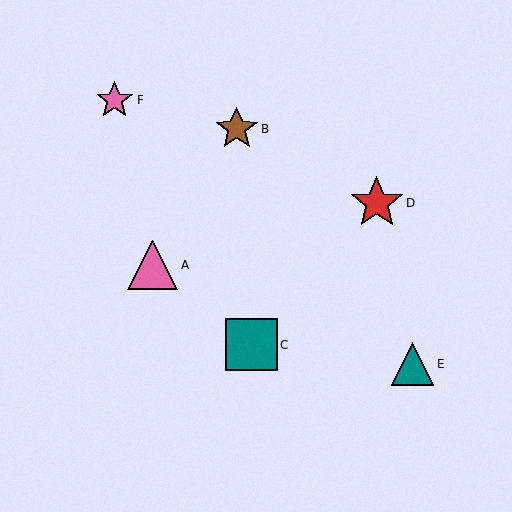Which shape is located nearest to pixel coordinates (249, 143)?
The brown star (labeled B) at (237, 129) is nearest to that location.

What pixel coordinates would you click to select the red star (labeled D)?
Click at (377, 203) to select the red star D.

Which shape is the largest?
The red star (labeled D) is the largest.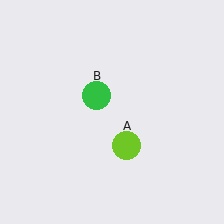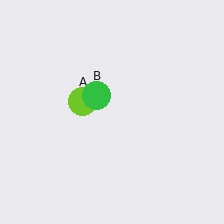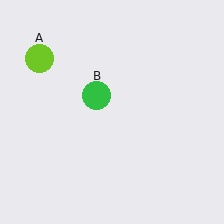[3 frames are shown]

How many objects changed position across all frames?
1 object changed position: lime circle (object A).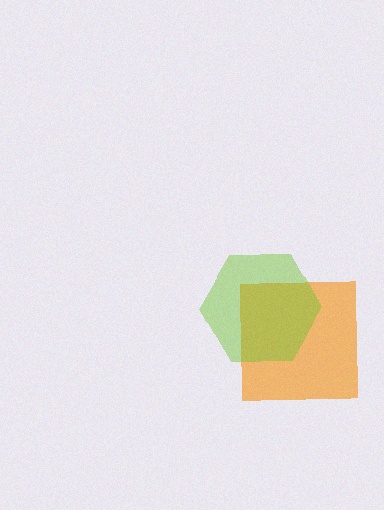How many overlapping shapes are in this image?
There are 2 overlapping shapes in the image.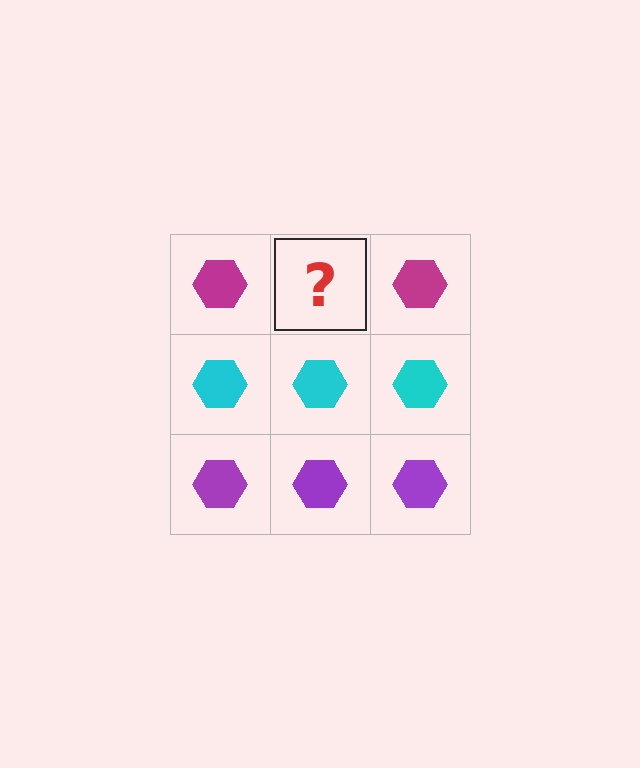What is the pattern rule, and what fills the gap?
The rule is that each row has a consistent color. The gap should be filled with a magenta hexagon.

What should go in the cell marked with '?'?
The missing cell should contain a magenta hexagon.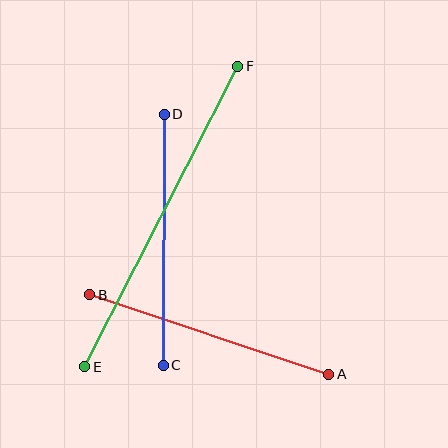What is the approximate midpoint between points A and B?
The midpoint is at approximately (209, 334) pixels.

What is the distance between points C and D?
The distance is approximately 251 pixels.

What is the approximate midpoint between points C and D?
The midpoint is at approximately (164, 240) pixels.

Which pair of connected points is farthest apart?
Points E and F are farthest apart.